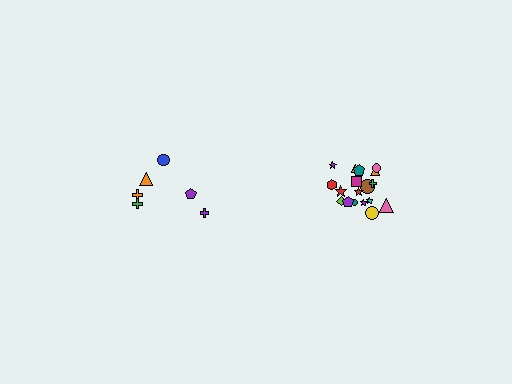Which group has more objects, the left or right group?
The right group.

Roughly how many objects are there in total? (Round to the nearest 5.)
Roughly 25 objects in total.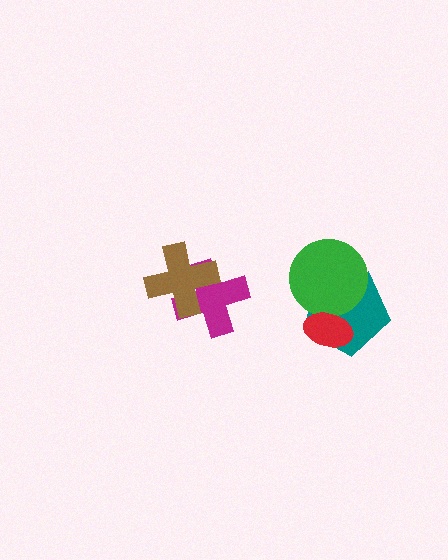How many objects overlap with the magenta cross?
1 object overlaps with the magenta cross.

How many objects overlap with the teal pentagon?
2 objects overlap with the teal pentagon.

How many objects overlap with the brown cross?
1 object overlaps with the brown cross.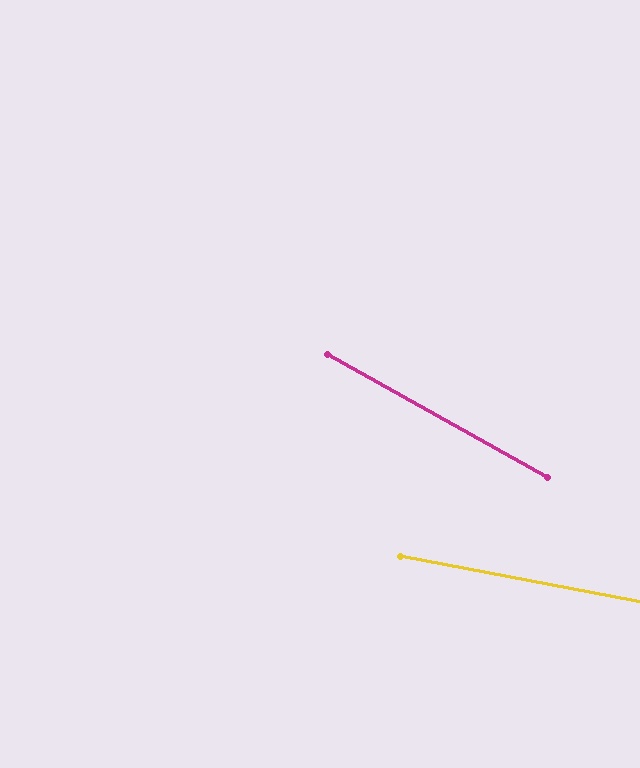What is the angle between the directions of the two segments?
Approximately 18 degrees.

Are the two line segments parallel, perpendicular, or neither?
Neither parallel nor perpendicular — they differ by about 18°.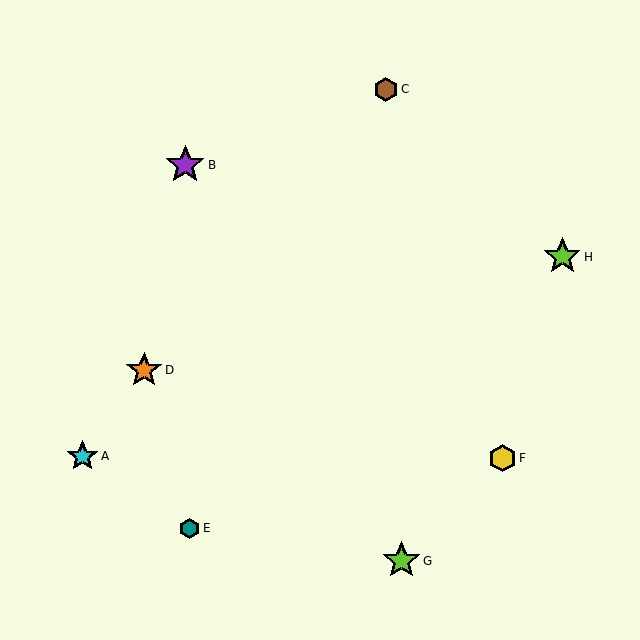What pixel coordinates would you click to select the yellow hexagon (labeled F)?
Click at (503, 458) to select the yellow hexagon F.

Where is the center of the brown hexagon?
The center of the brown hexagon is at (386, 89).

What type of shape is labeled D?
Shape D is an orange star.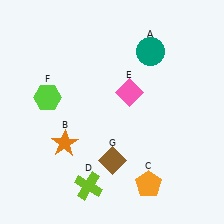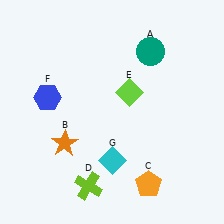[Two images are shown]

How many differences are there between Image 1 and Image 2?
There are 3 differences between the two images.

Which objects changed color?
E changed from pink to lime. F changed from lime to blue. G changed from brown to cyan.